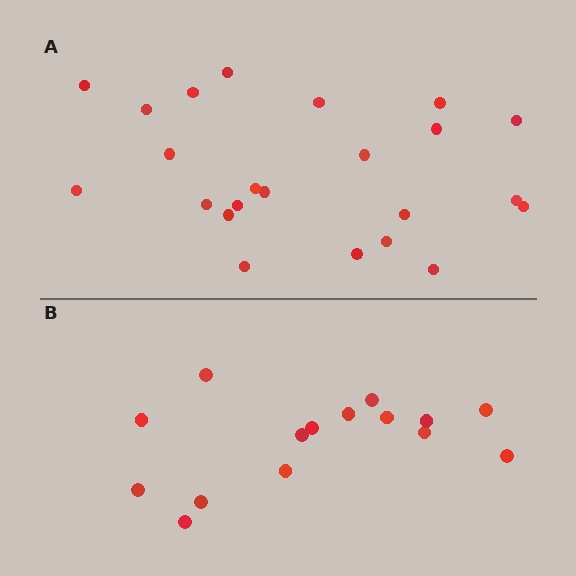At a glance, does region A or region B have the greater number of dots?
Region A (the top region) has more dots.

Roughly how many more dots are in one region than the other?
Region A has roughly 8 or so more dots than region B.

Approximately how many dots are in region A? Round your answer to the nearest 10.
About 20 dots. (The exact count is 23, which rounds to 20.)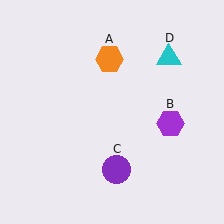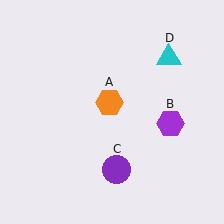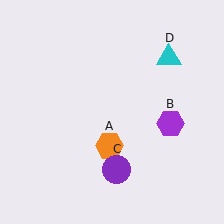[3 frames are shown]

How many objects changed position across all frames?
1 object changed position: orange hexagon (object A).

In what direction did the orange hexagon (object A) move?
The orange hexagon (object A) moved down.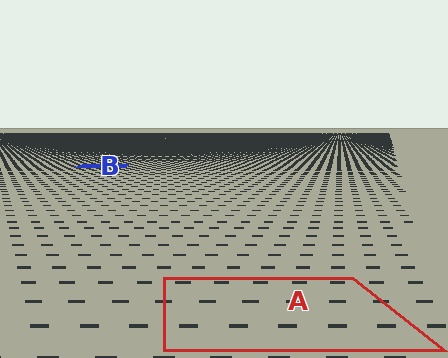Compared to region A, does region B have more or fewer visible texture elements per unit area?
Region B has more texture elements per unit area — they are packed more densely because it is farther away.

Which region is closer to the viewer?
Region A is closer. The texture elements there are larger and more spread out.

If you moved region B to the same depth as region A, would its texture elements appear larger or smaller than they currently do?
They would appear larger. At a closer depth, the same texture elements are projected at a bigger on-screen size.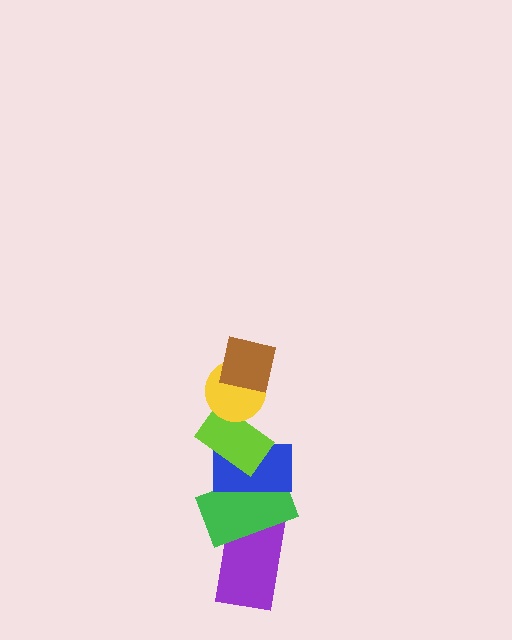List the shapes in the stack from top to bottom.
From top to bottom: the brown square, the yellow circle, the lime rectangle, the blue rectangle, the green rectangle, the purple rectangle.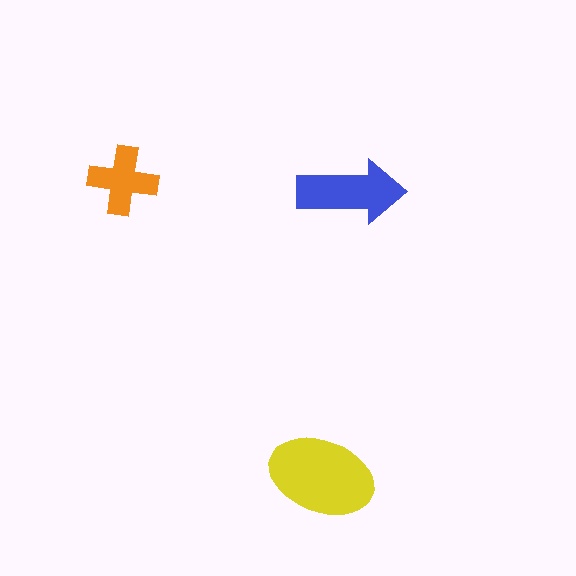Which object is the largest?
The yellow ellipse.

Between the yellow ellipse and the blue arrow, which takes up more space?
The yellow ellipse.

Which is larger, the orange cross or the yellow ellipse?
The yellow ellipse.